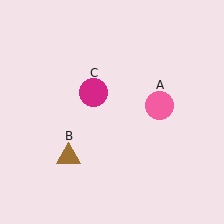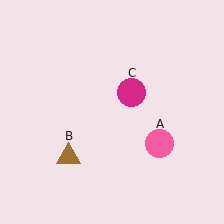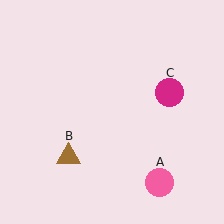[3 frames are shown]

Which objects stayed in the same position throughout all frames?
Brown triangle (object B) remained stationary.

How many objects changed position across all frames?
2 objects changed position: pink circle (object A), magenta circle (object C).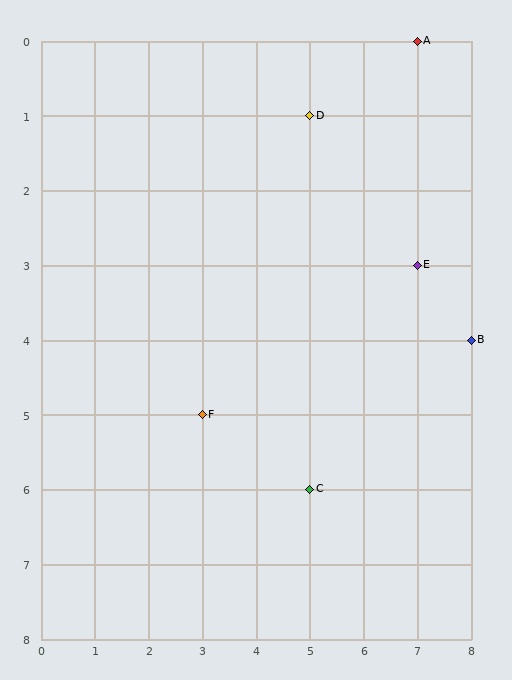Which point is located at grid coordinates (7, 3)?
Point E is at (7, 3).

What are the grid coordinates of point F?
Point F is at grid coordinates (3, 5).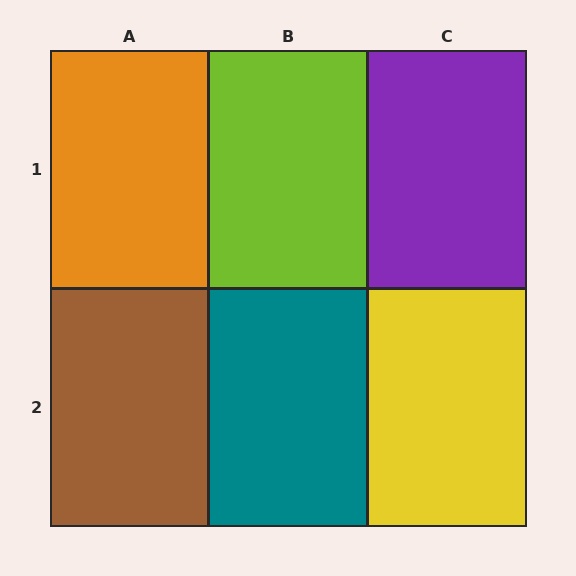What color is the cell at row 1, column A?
Orange.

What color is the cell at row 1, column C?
Purple.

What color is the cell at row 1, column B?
Lime.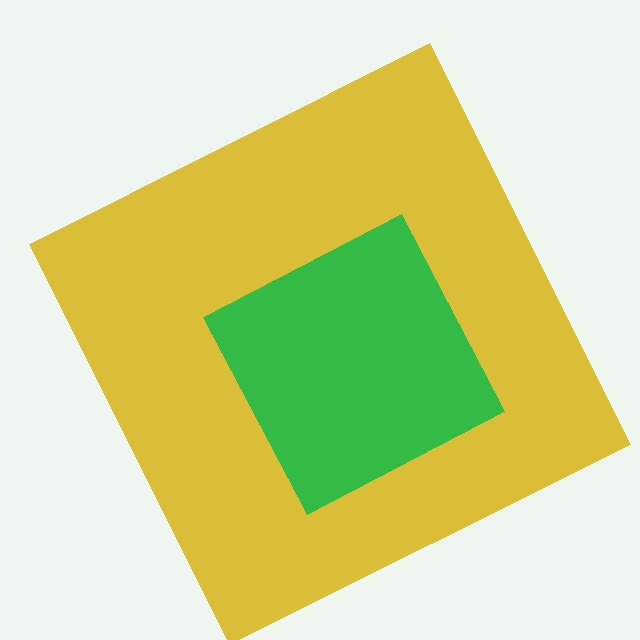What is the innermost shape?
The green diamond.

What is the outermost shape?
The yellow square.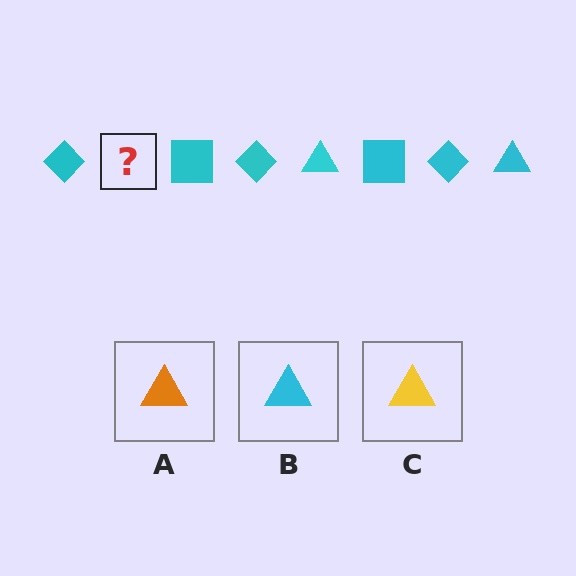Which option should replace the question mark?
Option B.